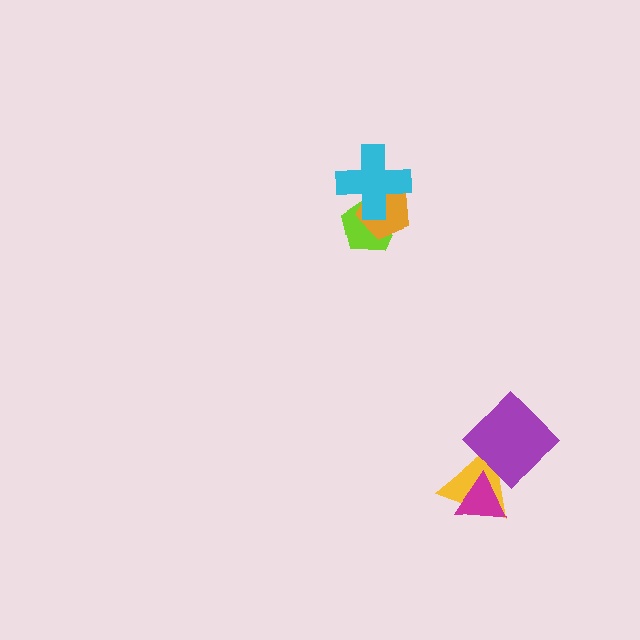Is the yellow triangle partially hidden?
Yes, it is partially covered by another shape.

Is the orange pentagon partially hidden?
Yes, it is partially covered by another shape.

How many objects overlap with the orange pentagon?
2 objects overlap with the orange pentagon.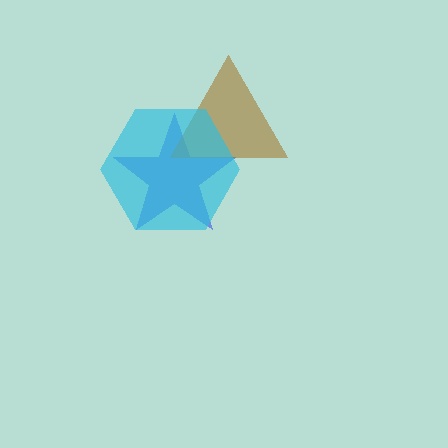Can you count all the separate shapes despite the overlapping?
Yes, there are 3 separate shapes.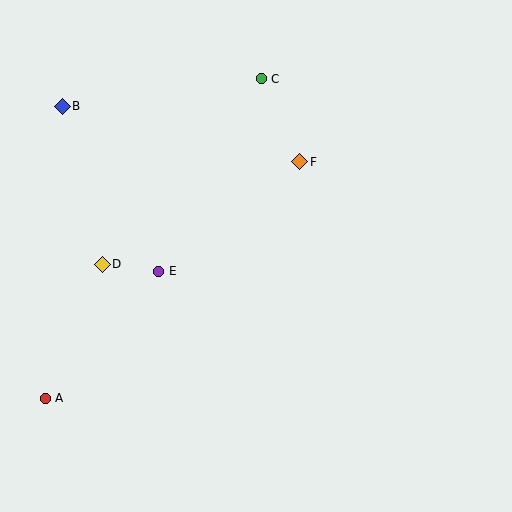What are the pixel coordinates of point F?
Point F is at (300, 162).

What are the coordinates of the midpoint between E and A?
The midpoint between E and A is at (102, 335).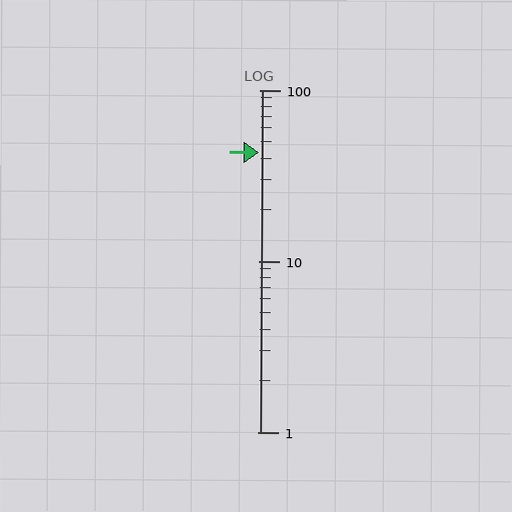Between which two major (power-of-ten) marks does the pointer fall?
The pointer is between 10 and 100.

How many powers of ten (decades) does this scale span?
The scale spans 2 decades, from 1 to 100.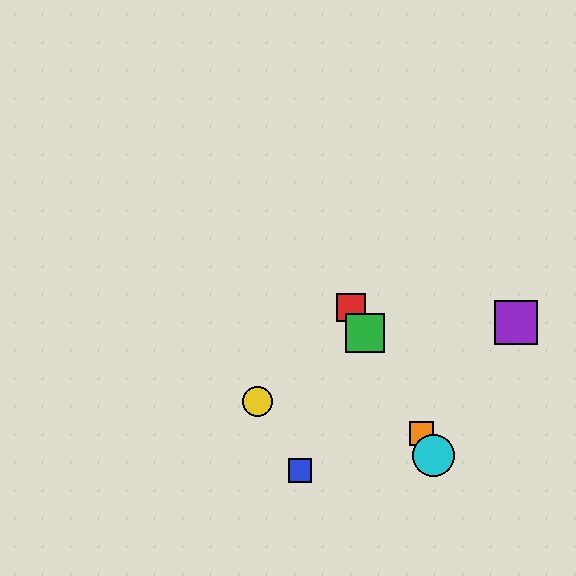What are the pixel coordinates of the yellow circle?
The yellow circle is at (257, 401).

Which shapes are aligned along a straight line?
The red square, the green square, the orange square, the cyan circle are aligned along a straight line.